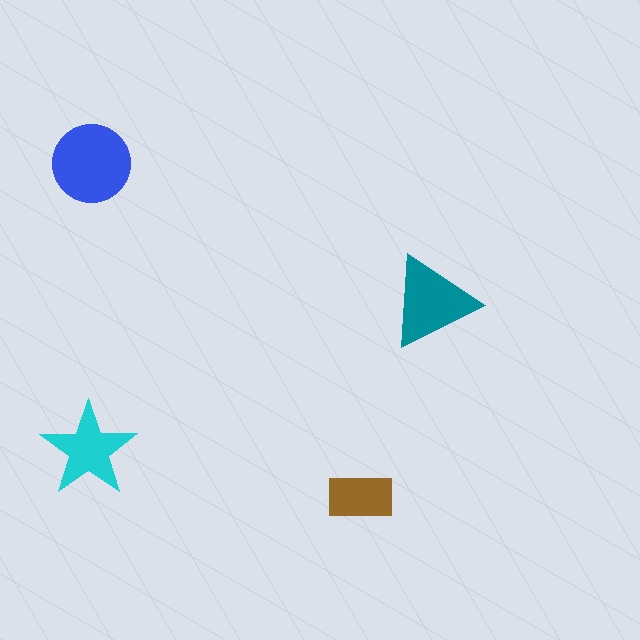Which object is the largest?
The blue circle.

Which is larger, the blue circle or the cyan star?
The blue circle.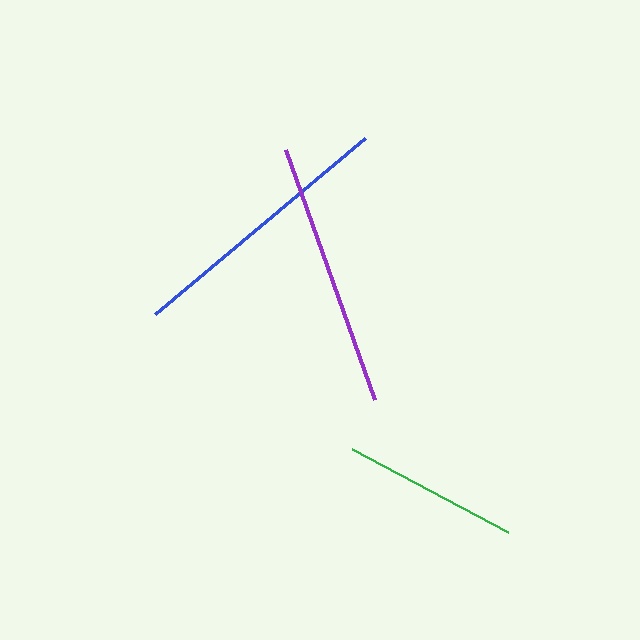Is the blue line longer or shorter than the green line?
The blue line is longer than the green line.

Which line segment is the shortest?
The green line is the shortest at approximately 176 pixels.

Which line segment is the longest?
The blue line is the longest at approximately 274 pixels.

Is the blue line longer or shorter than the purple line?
The blue line is longer than the purple line.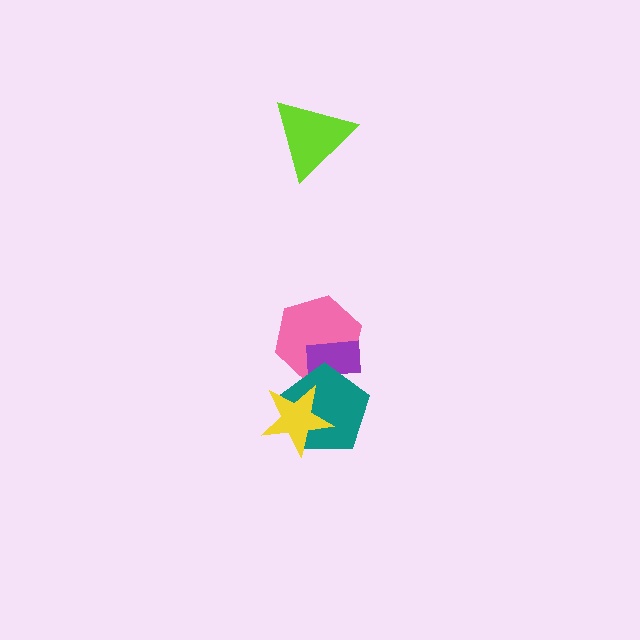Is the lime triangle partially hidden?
No, no other shape covers it.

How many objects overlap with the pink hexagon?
2 objects overlap with the pink hexagon.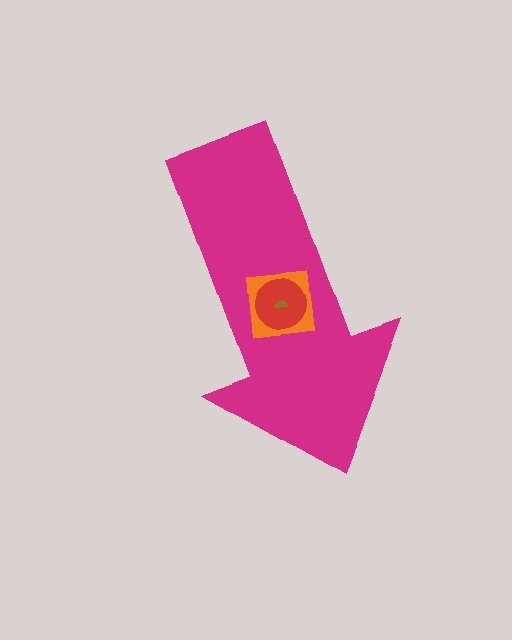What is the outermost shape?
The magenta arrow.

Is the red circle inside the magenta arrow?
Yes.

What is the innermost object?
The brown semicircle.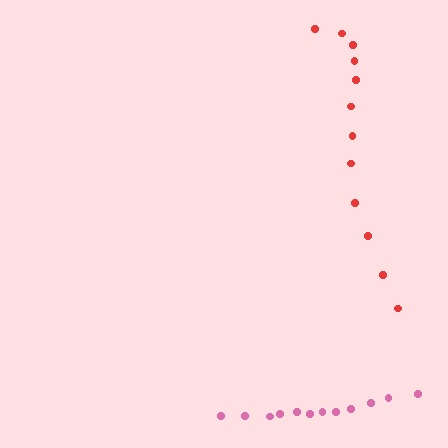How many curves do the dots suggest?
There are 2 distinct paths.